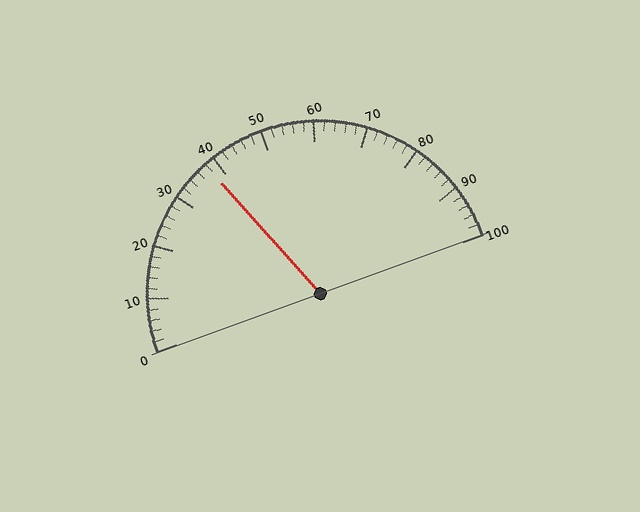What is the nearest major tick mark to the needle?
The nearest major tick mark is 40.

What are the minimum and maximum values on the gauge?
The gauge ranges from 0 to 100.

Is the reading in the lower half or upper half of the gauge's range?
The reading is in the lower half of the range (0 to 100).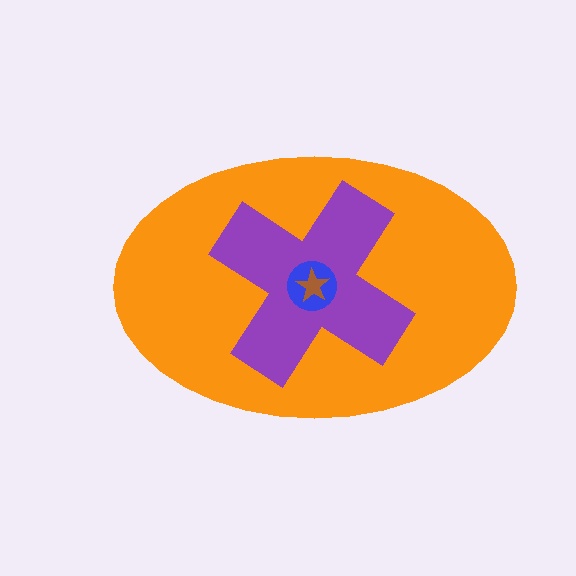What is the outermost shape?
The orange ellipse.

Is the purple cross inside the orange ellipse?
Yes.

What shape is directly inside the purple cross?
The blue circle.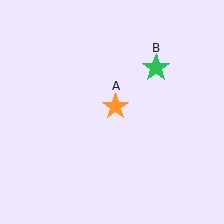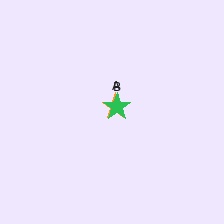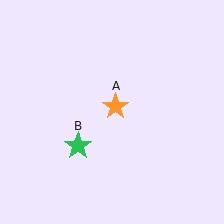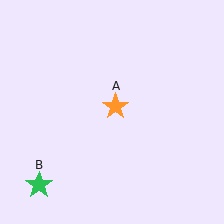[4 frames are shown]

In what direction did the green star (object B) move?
The green star (object B) moved down and to the left.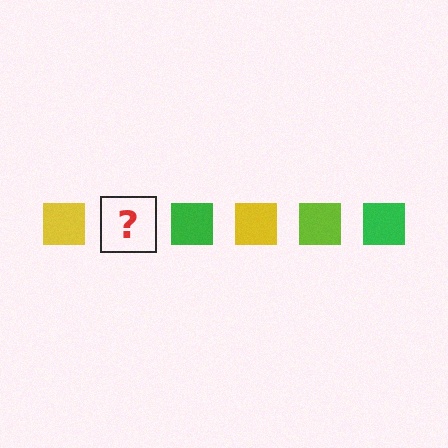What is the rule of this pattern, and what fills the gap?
The rule is that the pattern cycles through yellow, lime, green squares. The gap should be filled with a lime square.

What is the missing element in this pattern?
The missing element is a lime square.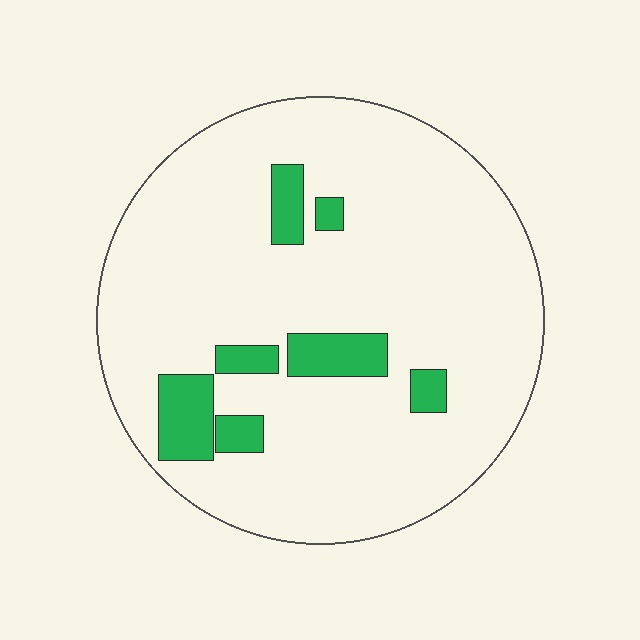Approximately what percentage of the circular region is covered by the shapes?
Approximately 10%.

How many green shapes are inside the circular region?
7.